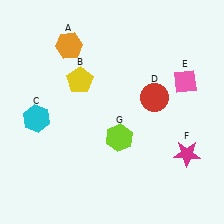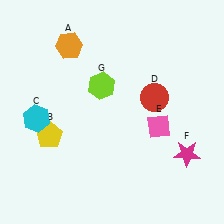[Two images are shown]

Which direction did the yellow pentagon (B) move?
The yellow pentagon (B) moved down.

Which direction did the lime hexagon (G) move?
The lime hexagon (G) moved up.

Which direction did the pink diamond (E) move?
The pink diamond (E) moved down.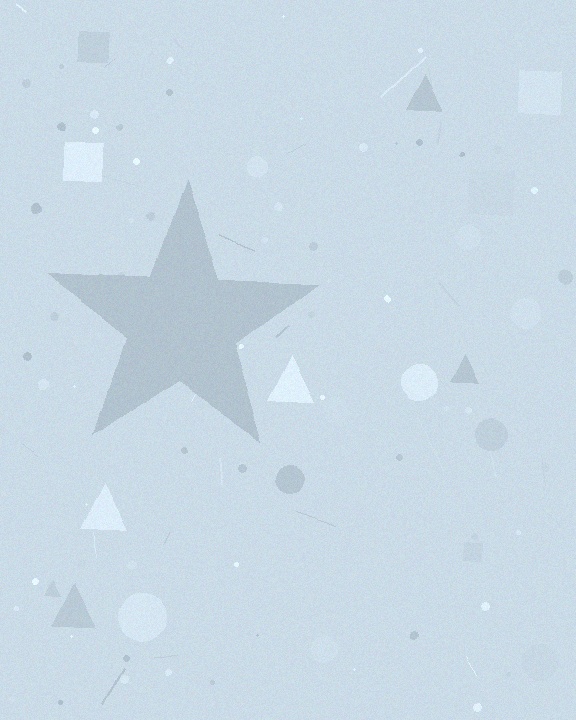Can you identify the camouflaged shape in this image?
The camouflaged shape is a star.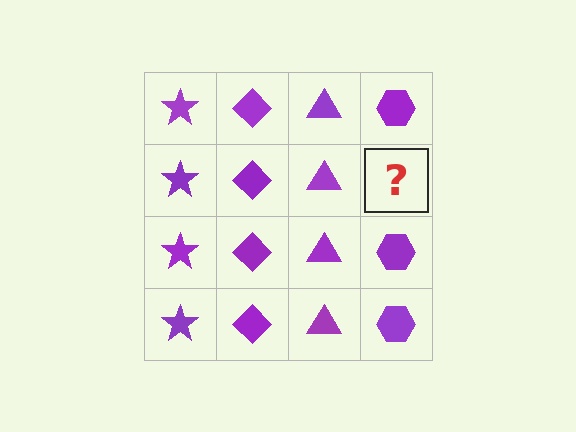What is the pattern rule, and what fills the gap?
The rule is that each column has a consistent shape. The gap should be filled with a purple hexagon.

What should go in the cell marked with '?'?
The missing cell should contain a purple hexagon.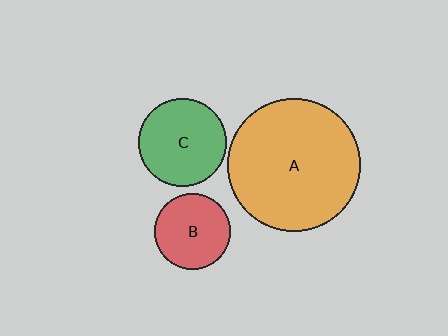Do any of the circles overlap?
No, none of the circles overlap.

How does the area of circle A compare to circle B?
Approximately 3.0 times.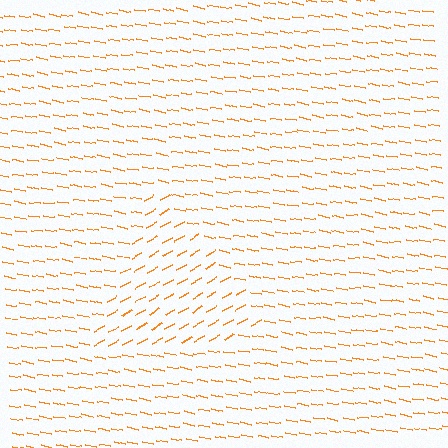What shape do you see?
I see a triangle.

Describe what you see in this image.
The image is filled with small orange line segments. A triangle region in the image has lines oriented differently from the surrounding lines, creating a visible texture boundary.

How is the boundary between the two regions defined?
The boundary is defined purely by a change in line orientation (approximately 39 degrees difference). All lines are the same color and thickness.